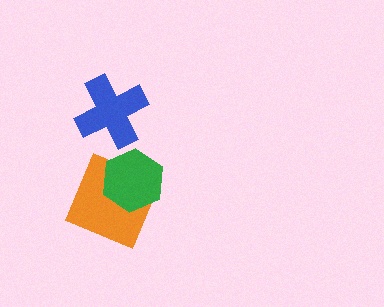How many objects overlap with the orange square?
1 object overlaps with the orange square.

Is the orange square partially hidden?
Yes, it is partially covered by another shape.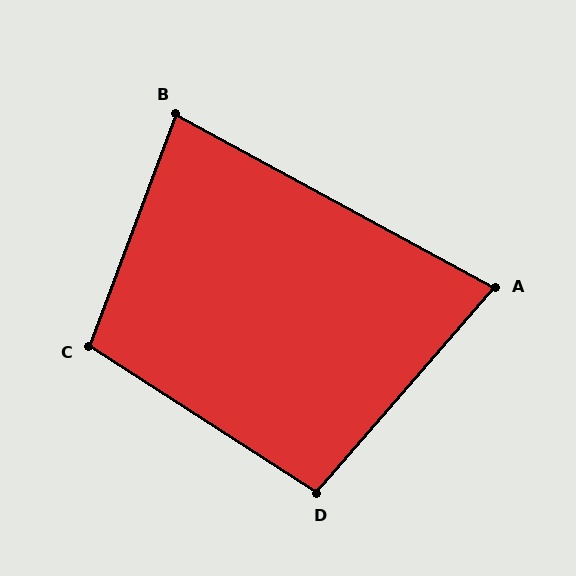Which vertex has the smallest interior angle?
A, at approximately 78 degrees.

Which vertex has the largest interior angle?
C, at approximately 102 degrees.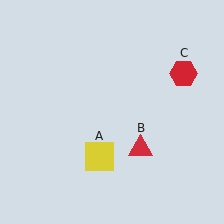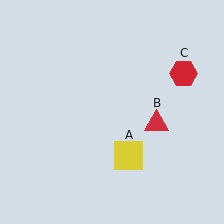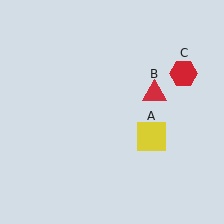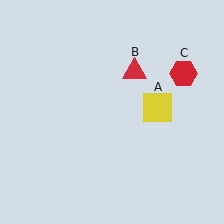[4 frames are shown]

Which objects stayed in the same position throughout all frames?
Red hexagon (object C) remained stationary.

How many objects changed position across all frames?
2 objects changed position: yellow square (object A), red triangle (object B).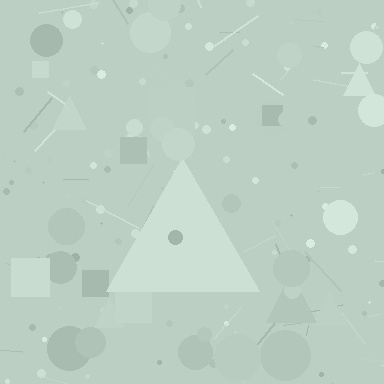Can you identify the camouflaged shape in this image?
The camouflaged shape is a triangle.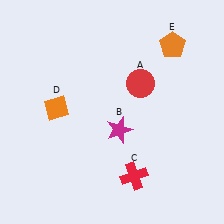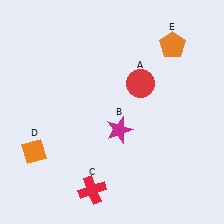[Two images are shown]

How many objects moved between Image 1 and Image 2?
2 objects moved between the two images.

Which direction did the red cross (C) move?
The red cross (C) moved left.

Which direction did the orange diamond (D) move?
The orange diamond (D) moved down.